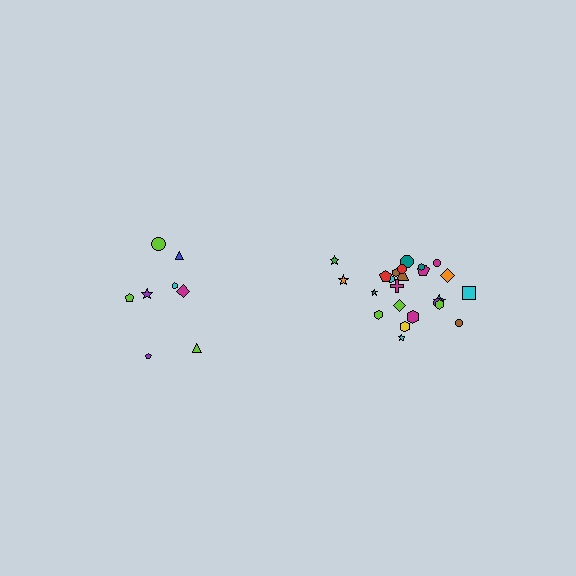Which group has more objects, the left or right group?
The right group.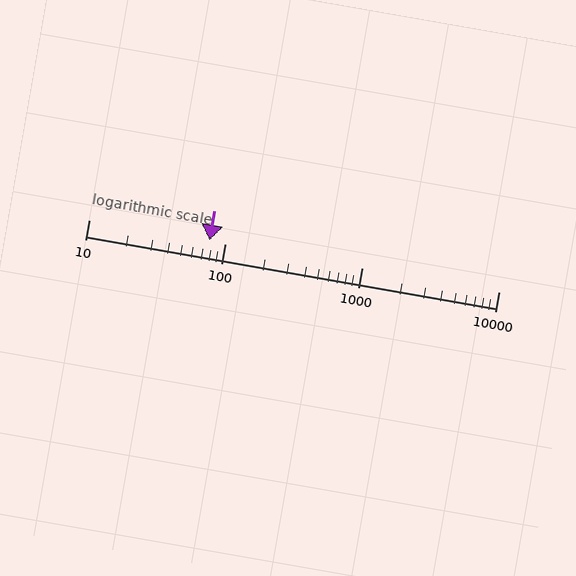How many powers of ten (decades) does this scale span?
The scale spans 3 decades, from 10 to 10000.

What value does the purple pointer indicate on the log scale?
The pointer indicates approximately 76.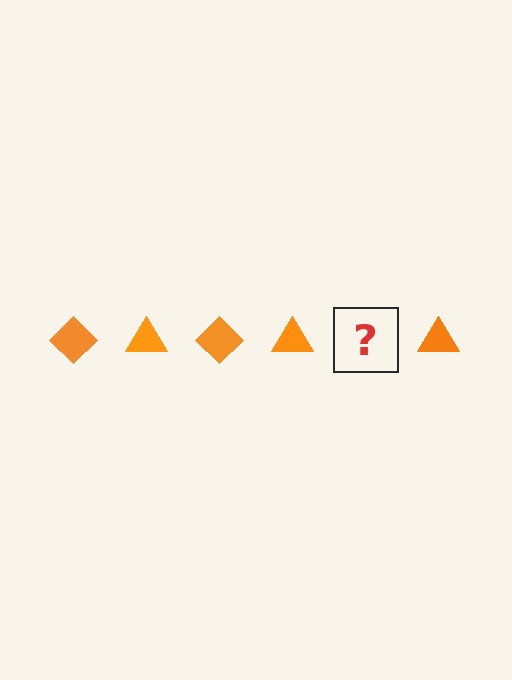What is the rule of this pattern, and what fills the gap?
The rule is that the pattern cycles through diamond, triangle shapes in orange. The gap should be filled with an orange diamond.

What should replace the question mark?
The question mark should be replaced with an orange diamond.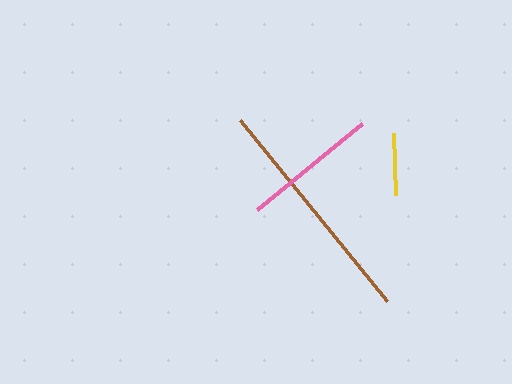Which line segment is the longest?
The brown line is the longest at approximately 234 pixels.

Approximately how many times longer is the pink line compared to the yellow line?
The pink line is approximately 2.2 times the length of the yellow line.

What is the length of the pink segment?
The pink segment is approximately 136 pixels long.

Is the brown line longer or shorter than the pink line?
The brown line is longer than the pink line.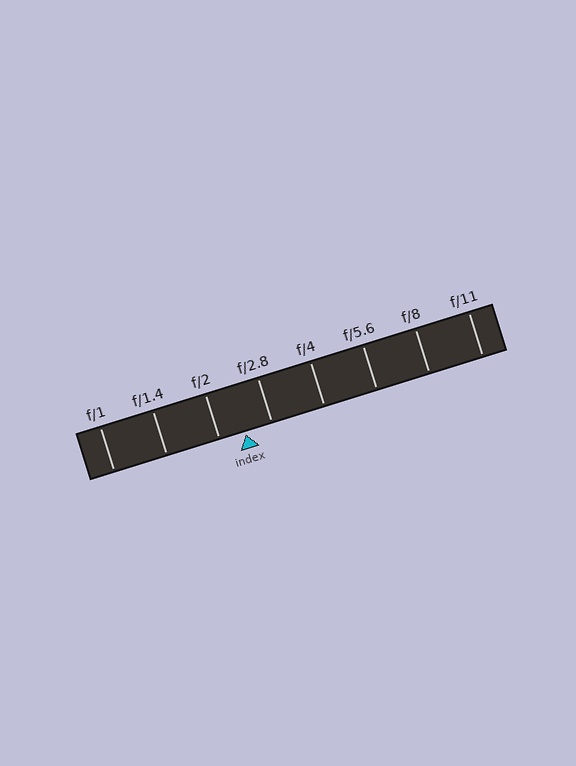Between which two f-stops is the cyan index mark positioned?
The index mark is between f/2 and f/2.8.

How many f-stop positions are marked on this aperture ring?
There are 8 f-stop positions marked.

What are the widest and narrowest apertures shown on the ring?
The widest aperture shown is f/1 and the narrowest is f/11.